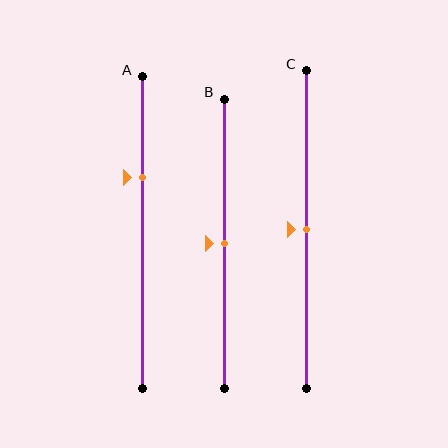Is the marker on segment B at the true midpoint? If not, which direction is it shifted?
Yes, the marker on segment B is at the true midpoint.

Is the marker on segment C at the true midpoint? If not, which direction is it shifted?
Yes, the marker on segment C is at the true midpoint.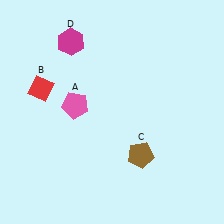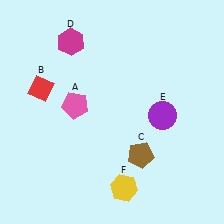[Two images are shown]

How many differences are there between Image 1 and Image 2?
There are 2 differences between the two images.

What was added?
A purple circle (E), a yellow hexagon (F) were added in Image 2.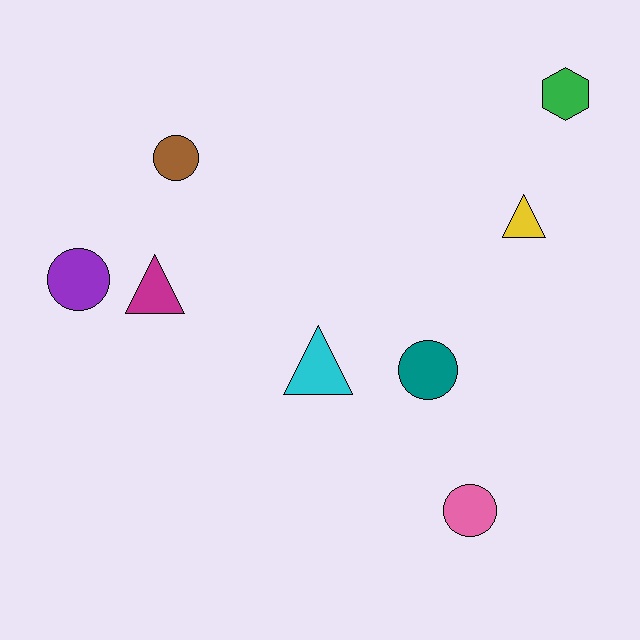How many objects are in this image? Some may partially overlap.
There are 8 objects.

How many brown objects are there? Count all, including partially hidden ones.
There is 1 brown object.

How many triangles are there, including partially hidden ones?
There are 3 triangles.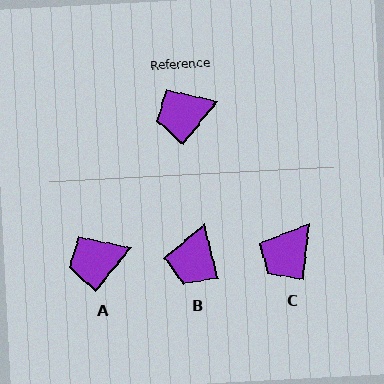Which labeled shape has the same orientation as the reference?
A.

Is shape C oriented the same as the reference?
No, it is off by about 33 degrees.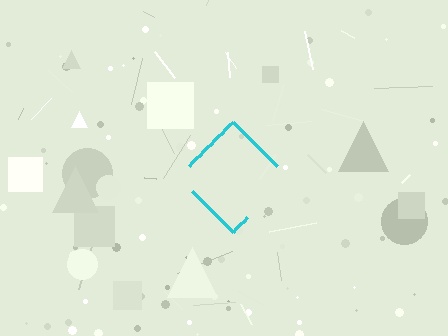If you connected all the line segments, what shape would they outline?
They would outline a diamond.